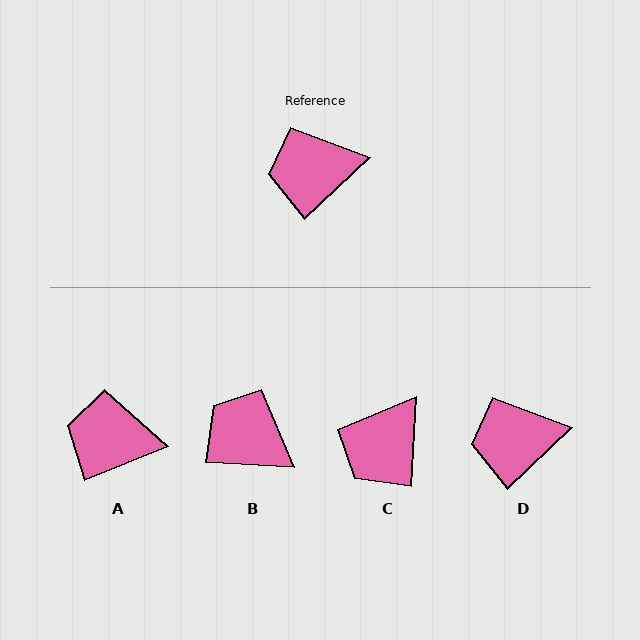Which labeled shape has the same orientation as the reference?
D.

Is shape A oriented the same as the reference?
No, it is off by about 21 degrees.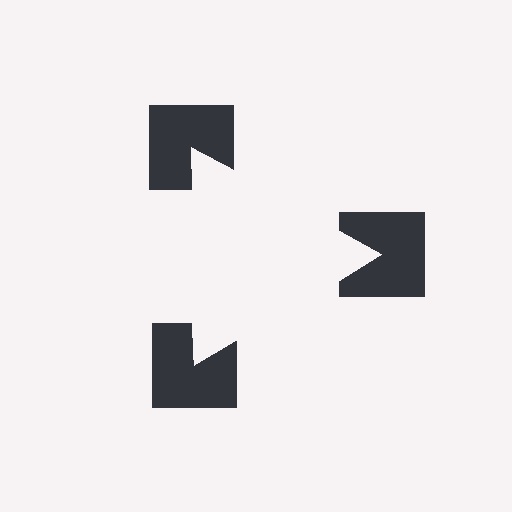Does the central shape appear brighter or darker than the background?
It typically appears slightly brighter than the background, even though no actual brightness change is drawn.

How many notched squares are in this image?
There are 3 — one at each vertex of the illusory triangle.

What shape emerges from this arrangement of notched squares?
An illusory triangle — its edges are inferred from the aligned wedge cuts in the notched squares, not physically drawn.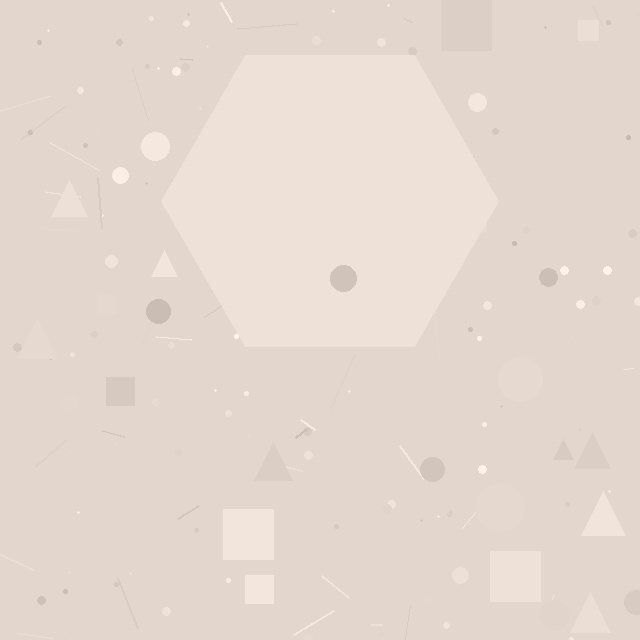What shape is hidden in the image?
A hexagon is hidden in the image.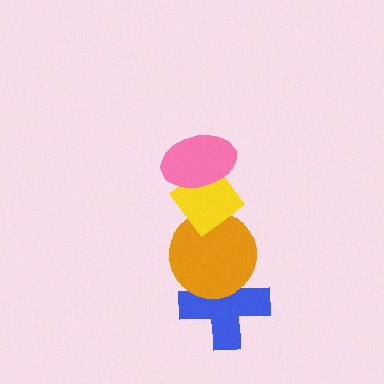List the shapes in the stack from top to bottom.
From top to bottom: the pink ellipse, the yellow diamond, the orange circle, the blue cross.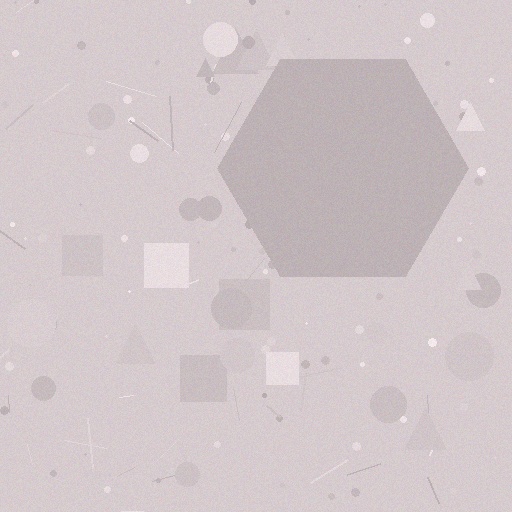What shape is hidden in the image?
A hexagon is hidden in the image.